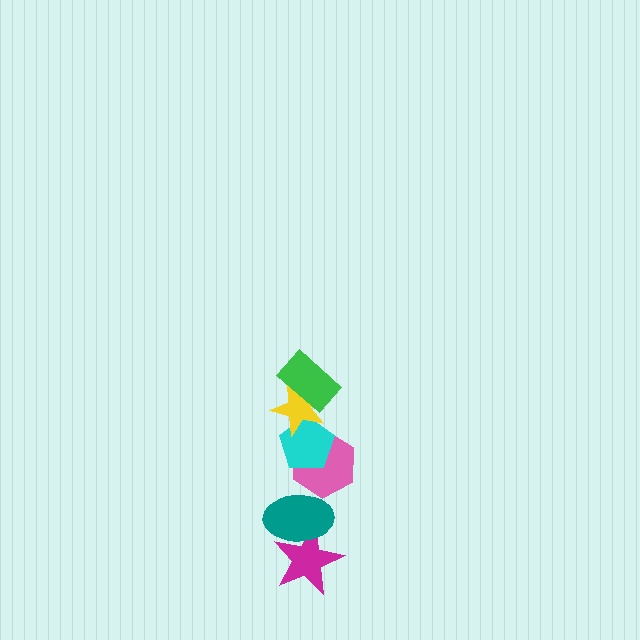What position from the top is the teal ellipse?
The teal ellipse is 5th from the top.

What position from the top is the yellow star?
The yellow star is 2nd from the top.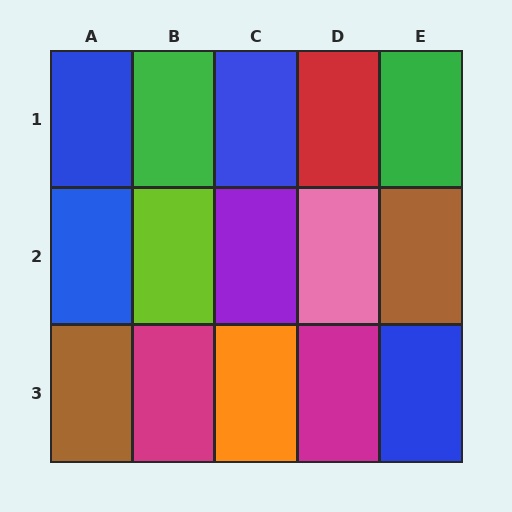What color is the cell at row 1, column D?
Red.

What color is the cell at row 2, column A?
Blue.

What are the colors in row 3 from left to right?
Brown, magenta, orange, magenta, blue.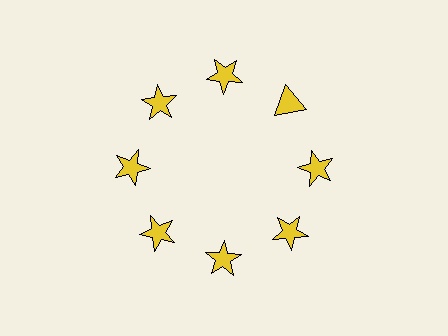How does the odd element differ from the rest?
It has a different shape: triangle instead of star.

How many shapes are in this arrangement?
There are 8 shapes arranged in a ring pattern.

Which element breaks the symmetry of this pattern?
The yellow triangle at roughly the 2 o'clock position breaks the symmetry. All other shapes are yellow stars.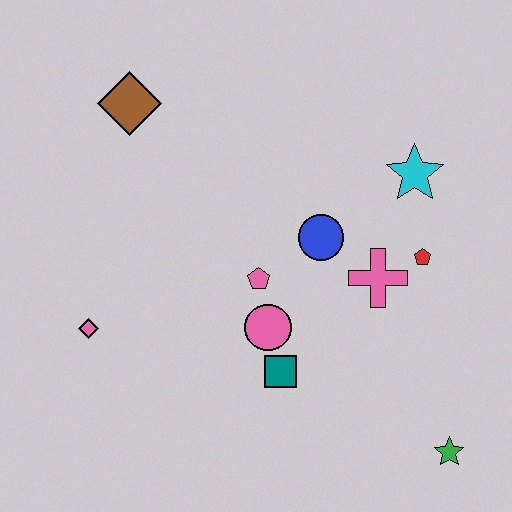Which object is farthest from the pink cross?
The brown diamond is farthest from the pink cross.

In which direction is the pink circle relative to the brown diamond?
The pink circle is below the brown diamond.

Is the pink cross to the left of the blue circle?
No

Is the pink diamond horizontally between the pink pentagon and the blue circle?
No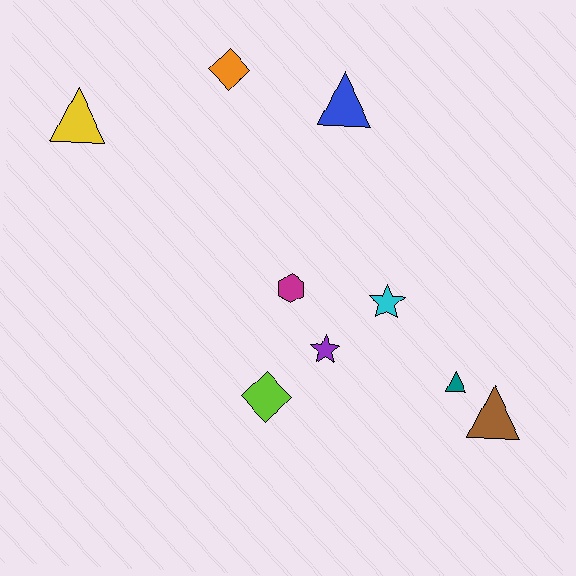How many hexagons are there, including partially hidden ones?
There is 1 hexagon.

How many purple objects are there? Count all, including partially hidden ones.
There is 1 purple object.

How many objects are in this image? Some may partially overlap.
There are 9 objects.